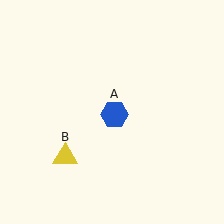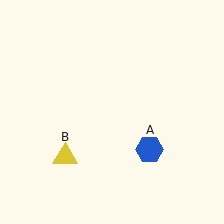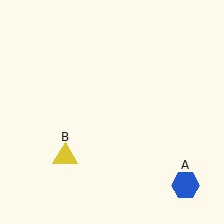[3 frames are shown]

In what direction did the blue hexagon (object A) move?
The blue hexagon (object A) moved down and to the right.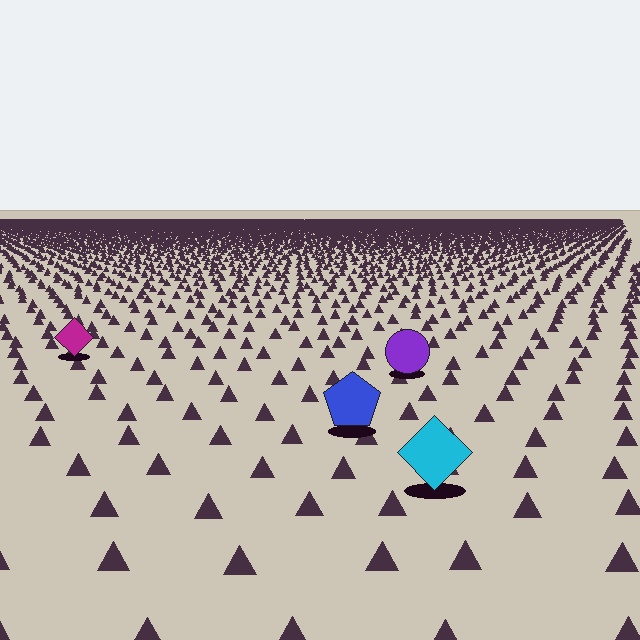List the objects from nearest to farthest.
From nearest to farthest: the cyan diamond, the blue pentagon, the purple circle, the magenta diamond.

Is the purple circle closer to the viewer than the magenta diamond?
Yes. The purple circle is closer — you can tell from the texture gradient: the ground texture is coarser near it.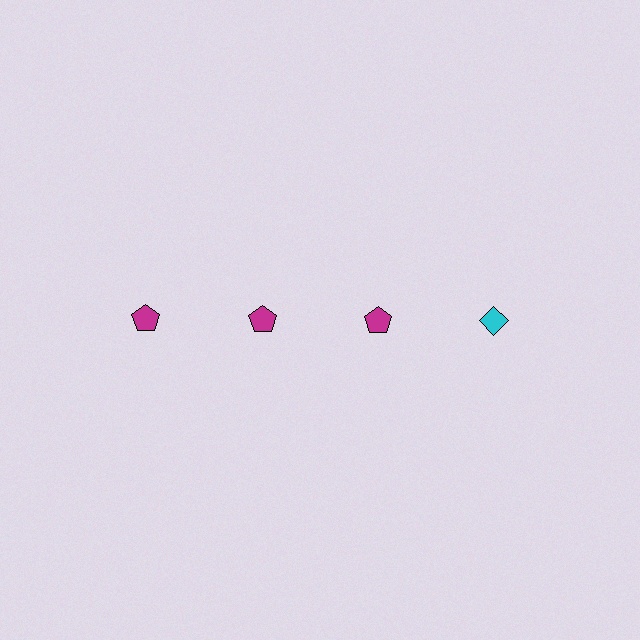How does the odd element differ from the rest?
It differs in both color (cyan instead of magenta) and shape (diamond instead of pentagon).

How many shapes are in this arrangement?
There are 4 shapes arranged in a grid pattern.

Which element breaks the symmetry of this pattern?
The cyan diamond in the top row, second from right column breaks the symmetry. All other shapes are magenta pentagons.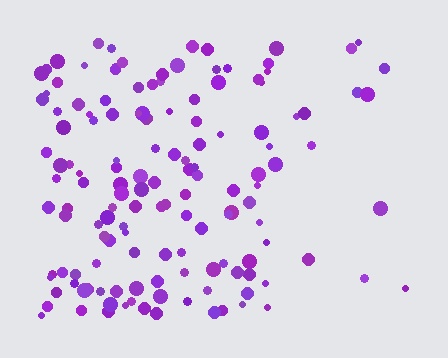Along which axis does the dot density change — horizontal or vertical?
Horizontal.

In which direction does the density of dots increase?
From right to left, with the left side densest.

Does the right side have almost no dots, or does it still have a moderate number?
Still a moderate number, just noticeably fewer than the left.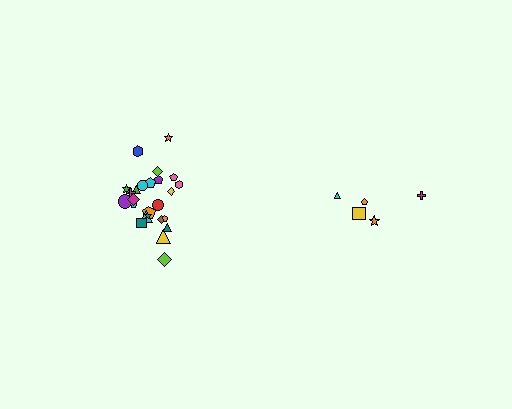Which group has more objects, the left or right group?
The left group.